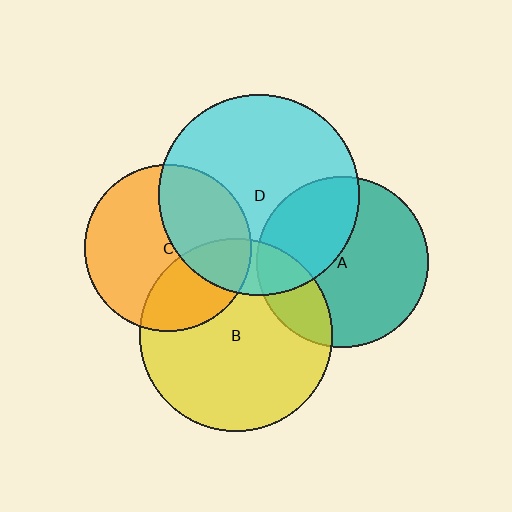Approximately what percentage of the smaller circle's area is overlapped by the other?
Approximately 30%.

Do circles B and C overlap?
Yes.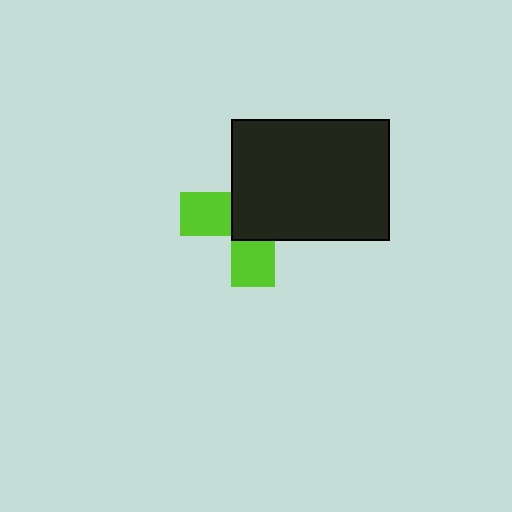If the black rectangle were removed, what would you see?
You would see the complete lime cross.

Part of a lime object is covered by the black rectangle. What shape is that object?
It is a cross.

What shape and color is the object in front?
The object in front is a black rectangle.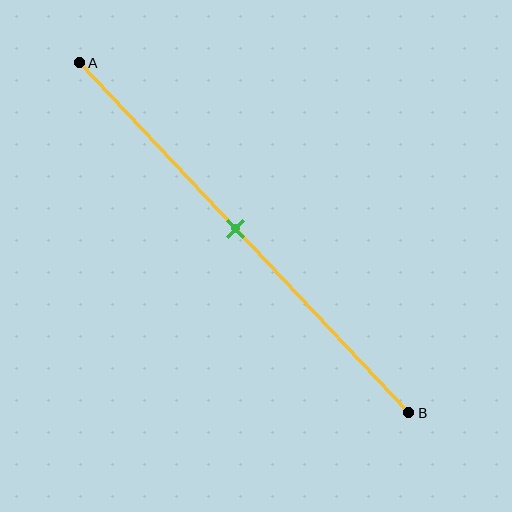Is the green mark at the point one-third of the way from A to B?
No, the mark is at about 45% from A, not at the 33% one-third point.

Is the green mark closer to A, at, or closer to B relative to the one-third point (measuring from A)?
The green mark is closer to point B than the one-third point of segment AB.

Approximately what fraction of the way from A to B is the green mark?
The green mark is approximately 45% of the way from A to B.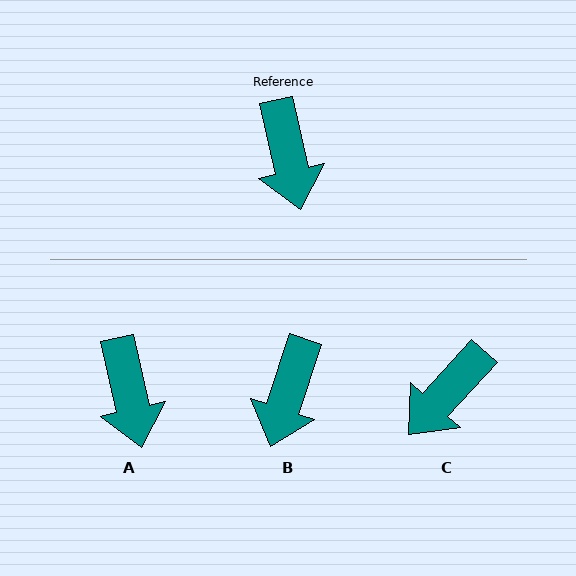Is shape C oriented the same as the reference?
No, it is off by about 55 degrees.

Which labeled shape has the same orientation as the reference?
A.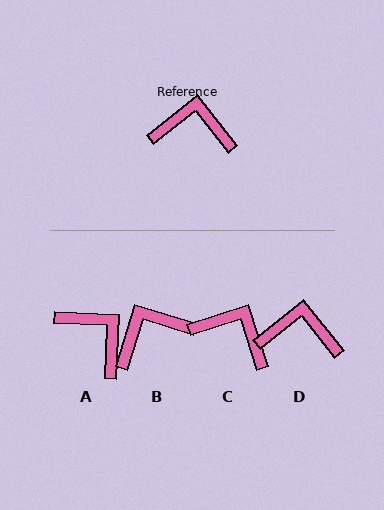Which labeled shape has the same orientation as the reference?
D.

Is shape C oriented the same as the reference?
No, it is off by about 21 degrees.